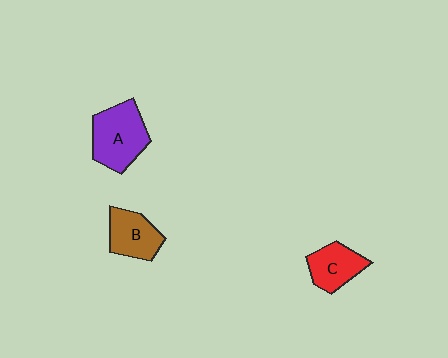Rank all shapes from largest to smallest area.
From largest to smallest: A (purple), B (brown), C (red).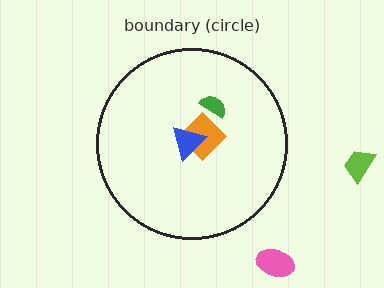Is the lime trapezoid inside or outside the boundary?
Outside.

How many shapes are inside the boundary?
3 inside, 2 outside.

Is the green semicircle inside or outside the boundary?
Inside.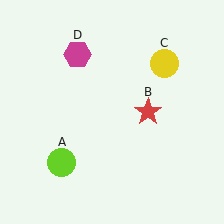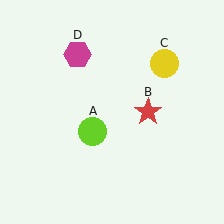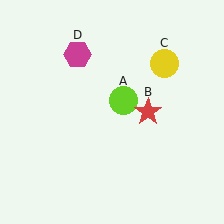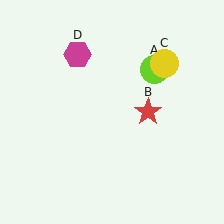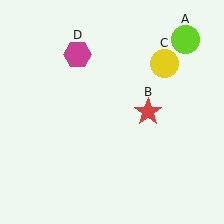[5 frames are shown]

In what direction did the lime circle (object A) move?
The lime circle (object A) moved up and to the right.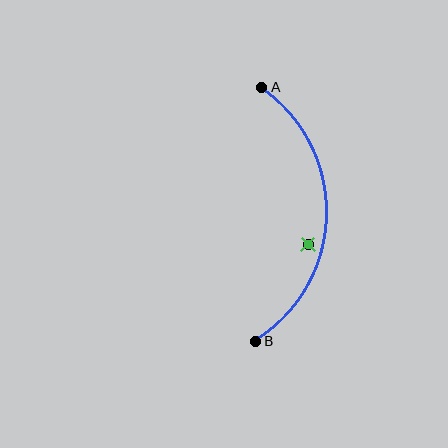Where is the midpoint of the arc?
The arc midpoint is the point on the curve farthest from the straight line joining A and B. It sits to the right of that line.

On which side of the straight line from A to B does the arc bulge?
The arc bulges to the right of the straight line connecting A and B.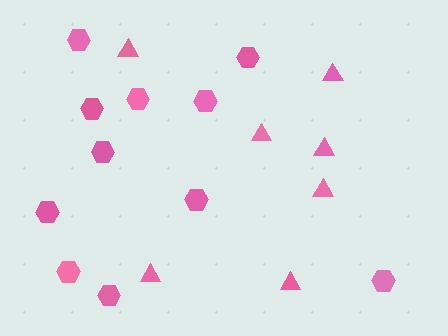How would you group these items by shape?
There are 2 groups: one group of triangles (7) and one group of hexagons (11).